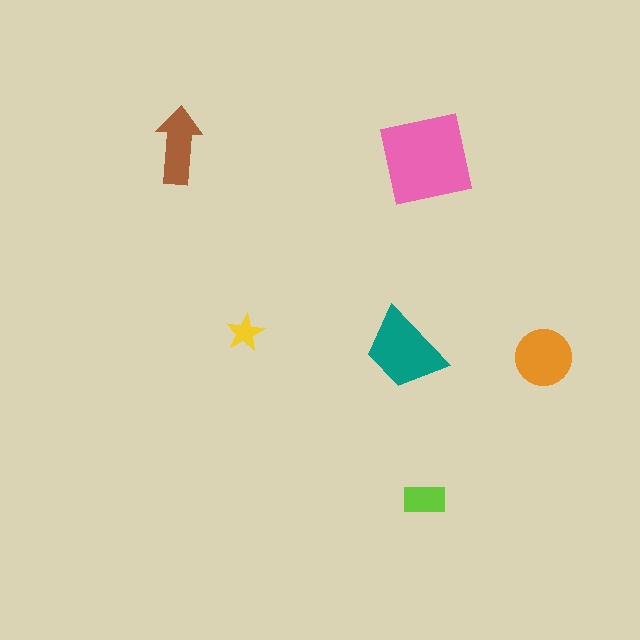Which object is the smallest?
The yellow star.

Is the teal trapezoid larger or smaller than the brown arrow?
Larger.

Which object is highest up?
The brown arrow is topmost.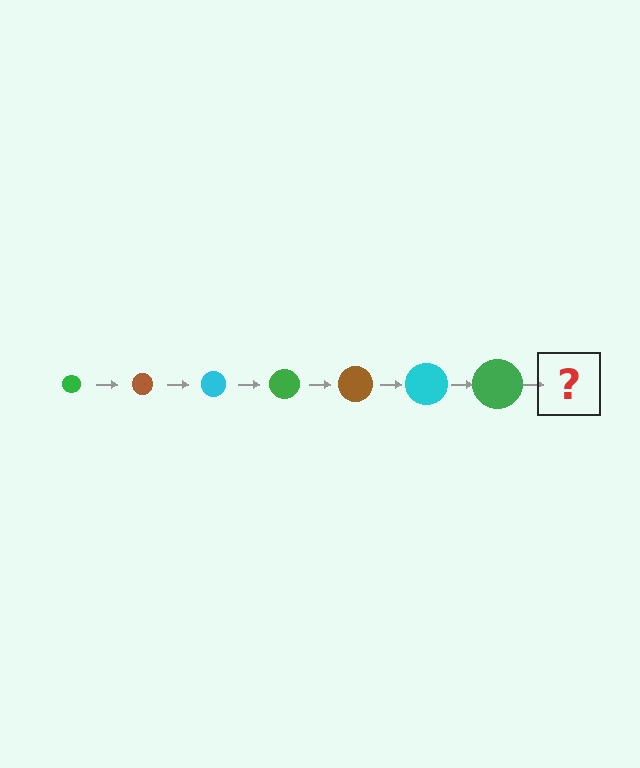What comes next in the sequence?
The next element should be a brown circle, larger than the previous one.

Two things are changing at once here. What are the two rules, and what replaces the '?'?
The two rules are that the circle grows larger each step and the color cycles through green, brown, and cyan. The '?' should be a brown circle, larger than the previous one.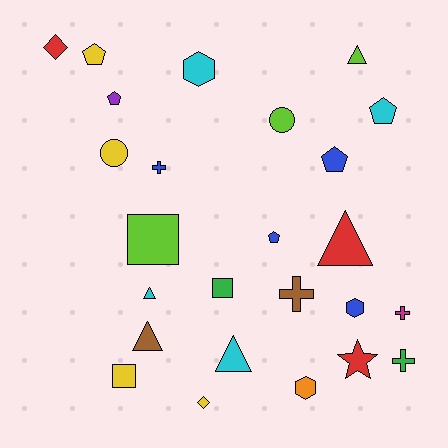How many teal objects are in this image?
There are no teal objects.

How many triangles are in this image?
There are 5 triangles.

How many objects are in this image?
There are 25 objects.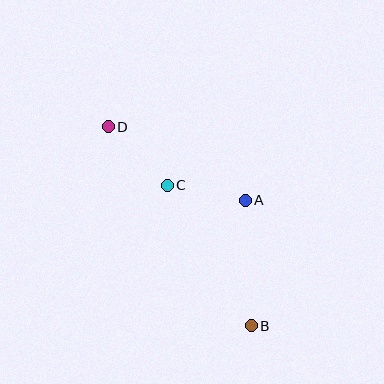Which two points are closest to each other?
Points A and C are closest to each other.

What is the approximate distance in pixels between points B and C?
The distance between B and C is approximately 164 pixels.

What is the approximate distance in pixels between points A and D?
The distance between A and D is approximately 155 pixels.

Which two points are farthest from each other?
Points B and D are farthest from each other.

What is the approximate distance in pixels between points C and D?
The distance between C and D is approximately 83 pixels.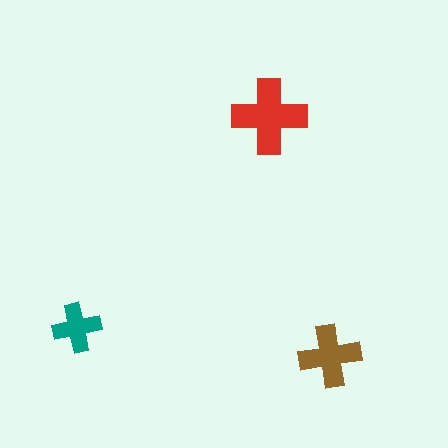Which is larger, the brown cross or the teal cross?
The brown one.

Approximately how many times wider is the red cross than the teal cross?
About 1.5 times wider.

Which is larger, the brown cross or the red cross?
The red one.